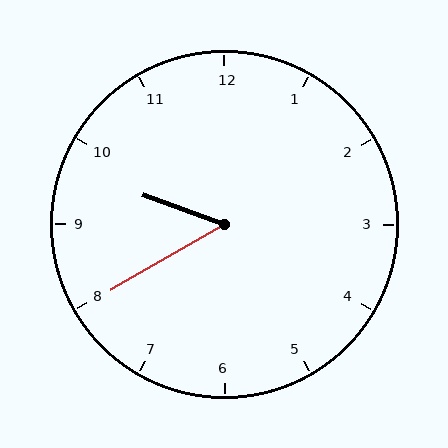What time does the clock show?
9:40.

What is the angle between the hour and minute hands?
Approximately 50 degrees.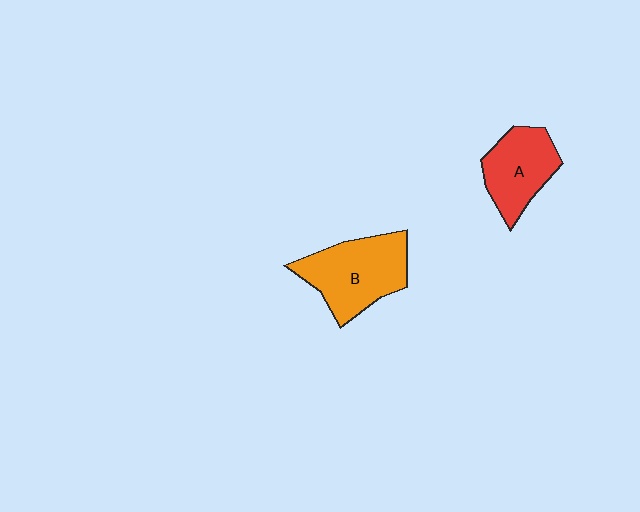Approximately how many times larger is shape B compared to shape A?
Approximately 1.3 times.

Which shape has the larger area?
Shape B (orange).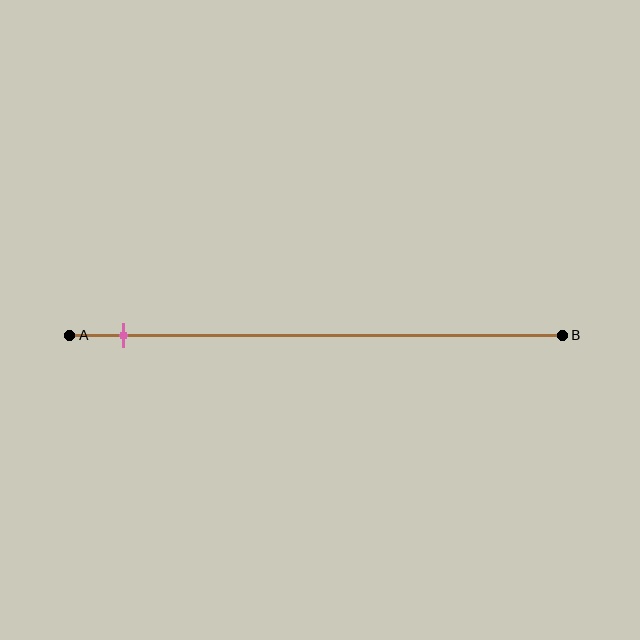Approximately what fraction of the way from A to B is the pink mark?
The pink mark is approximately 10% of the way from A to B.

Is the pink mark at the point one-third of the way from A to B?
No, the mark is at about 10% from A, not at the 33% one-third point.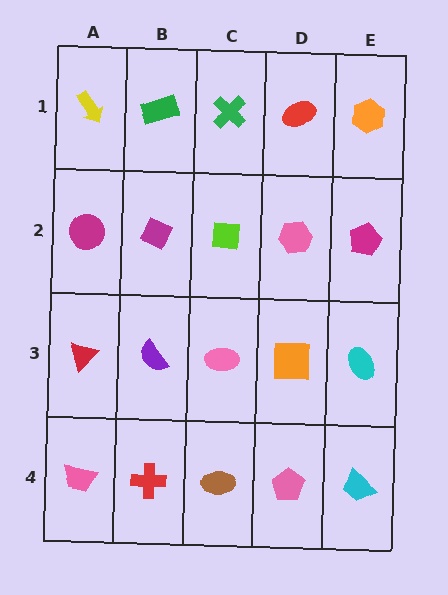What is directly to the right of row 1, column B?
A green cross.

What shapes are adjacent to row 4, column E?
A cyan ellipse (row 3, column E), a pink pentagon (row 4, column D).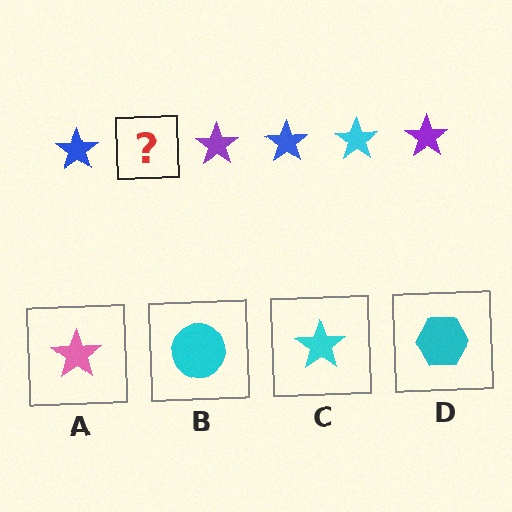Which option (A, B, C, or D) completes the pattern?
C.